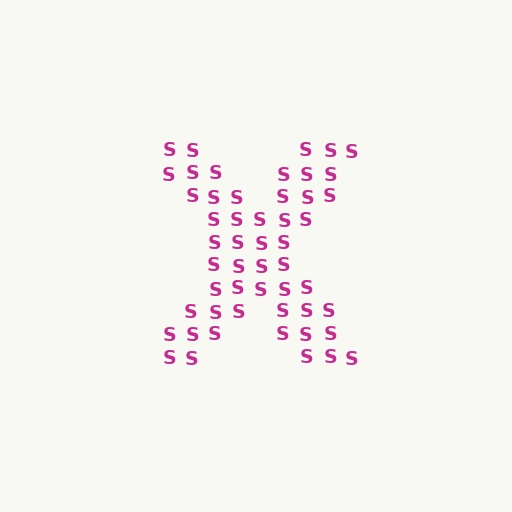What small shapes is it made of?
It is made of small letter S's.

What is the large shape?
The large shape is the letter X.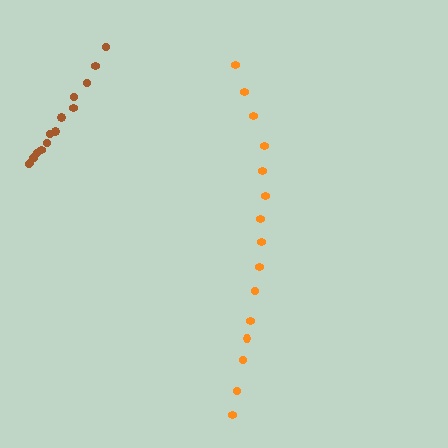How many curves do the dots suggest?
There are 2 distinct paths.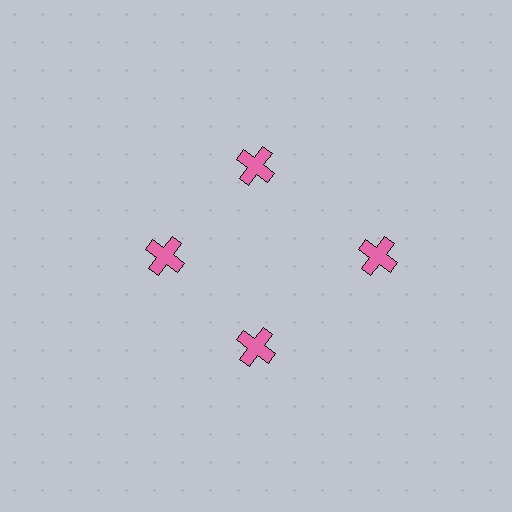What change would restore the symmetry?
The symmetry would be restored by moving it inward, back onto the ring so that all 4 crosses sit at equal angles and equal distance from the center.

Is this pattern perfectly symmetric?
No. The 4 pink crosses are arranged in a ring, but one element near the 3 o'clock position is pushed outward from the center, breaking the 4-fold rotational symmetry.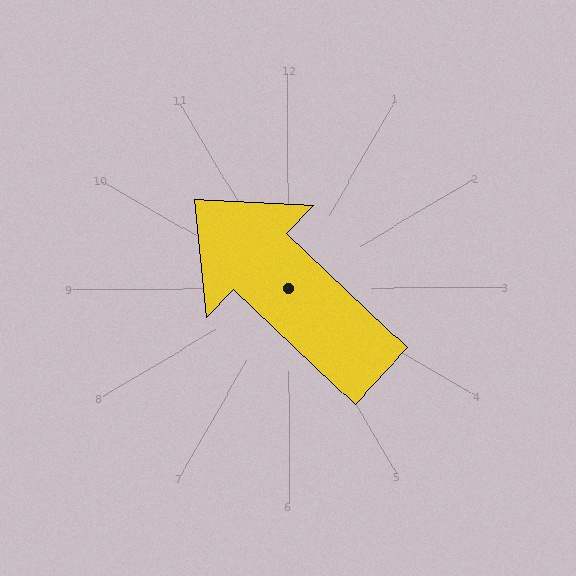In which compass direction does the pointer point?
Northwest.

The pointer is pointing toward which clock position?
Roughly 10 o'clock.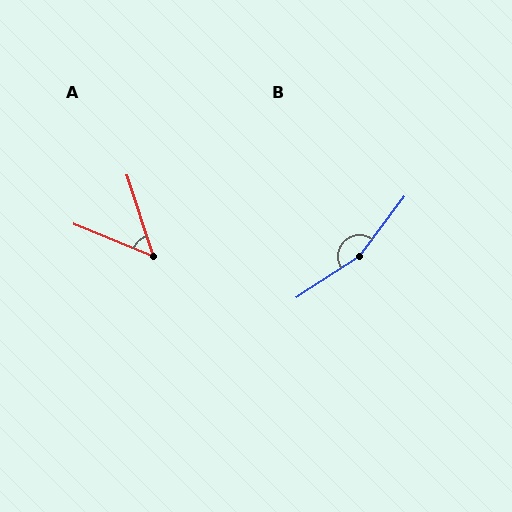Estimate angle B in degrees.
Approximately 160 degrees.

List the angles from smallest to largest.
A (50°), B (160°).